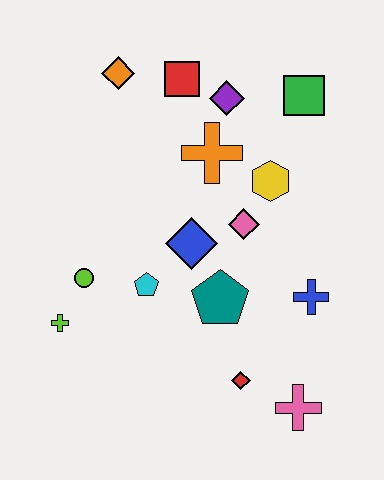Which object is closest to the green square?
The purple diamond is closest to the green square.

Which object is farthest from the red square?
The pink cross is farthest from the red square.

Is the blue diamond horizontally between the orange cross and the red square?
Yes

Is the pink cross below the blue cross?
Yes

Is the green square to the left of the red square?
No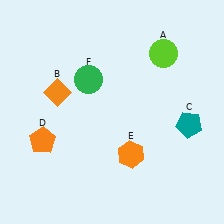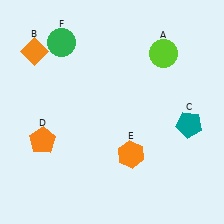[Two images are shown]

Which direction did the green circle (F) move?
The green circle (F) moved up.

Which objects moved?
The objects that moved are: the orange diamond (B), the green circle (F).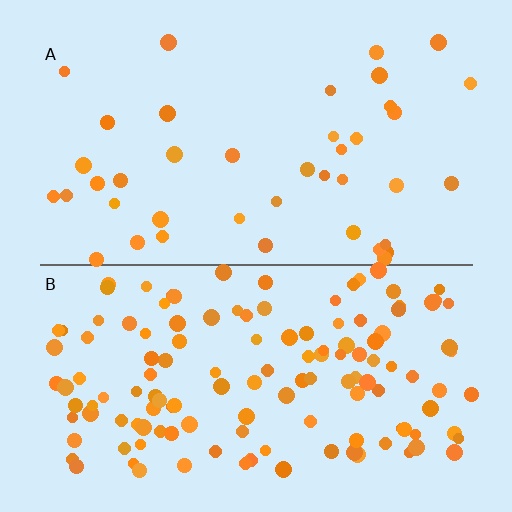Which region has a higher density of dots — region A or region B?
B (the bottom).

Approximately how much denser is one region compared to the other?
Approximately 3.3× — region B over region A.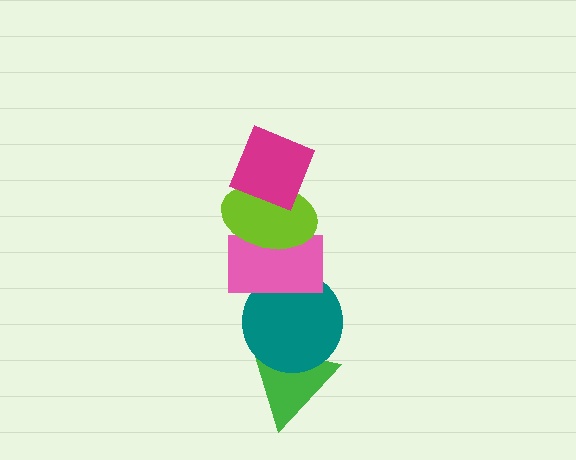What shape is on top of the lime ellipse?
The magenta diamond is on top of the lime ellipse.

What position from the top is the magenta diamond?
The magenta diamond is 1st from the top.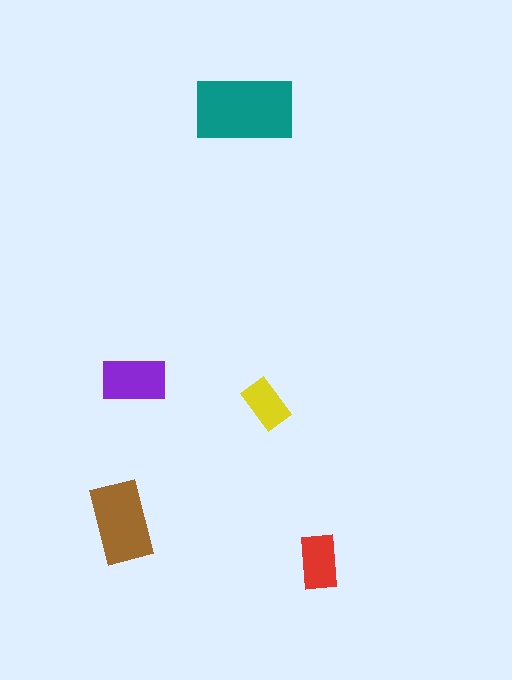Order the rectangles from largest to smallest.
the teal one, the brown one, the purple one, the red one, the yellow one.